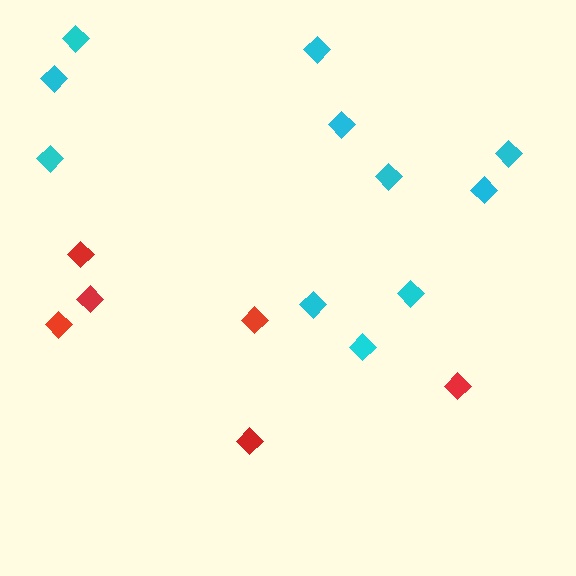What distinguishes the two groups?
There are 2 groups: one group of cyan diamonds (11) and one group of red diamonds (6).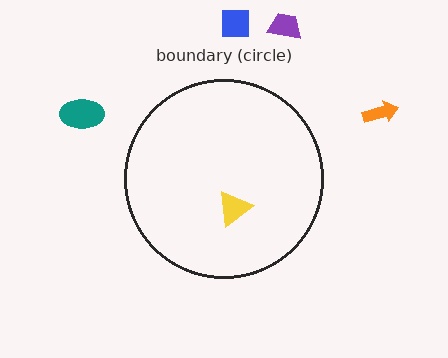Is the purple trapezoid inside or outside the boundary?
Outside.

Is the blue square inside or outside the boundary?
Outside.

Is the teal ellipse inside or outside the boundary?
Outside.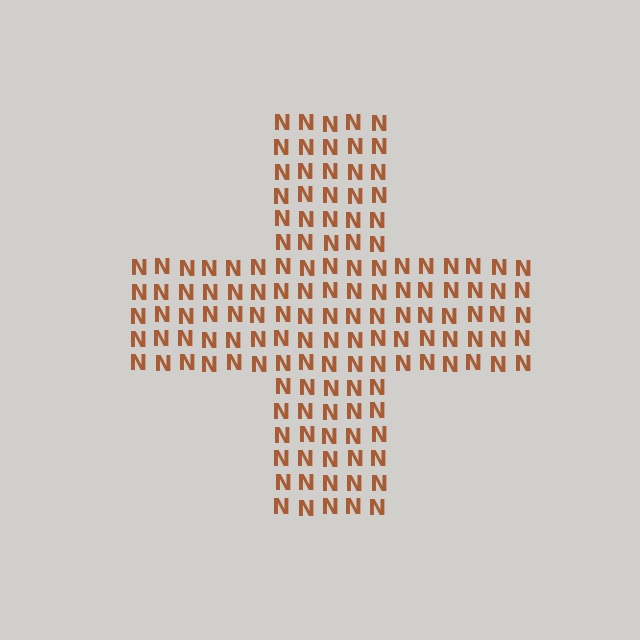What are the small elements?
The small elements are letter N's.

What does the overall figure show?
The overall figure shows a cross.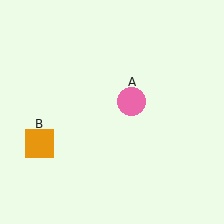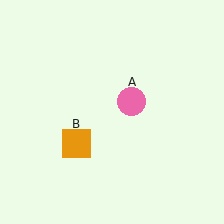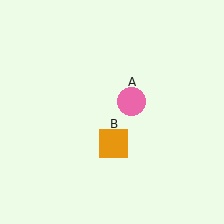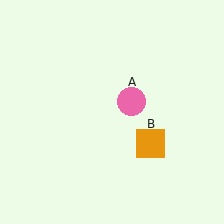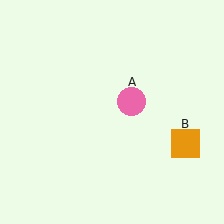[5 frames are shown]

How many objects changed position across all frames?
1 object changed position: orange square (object B).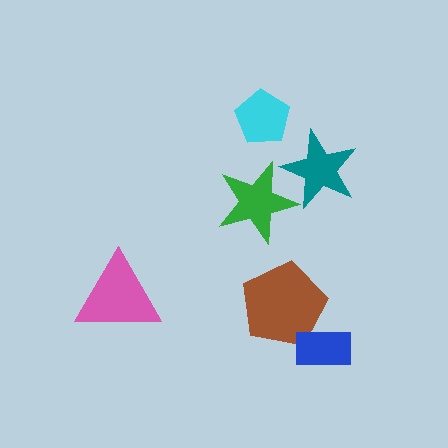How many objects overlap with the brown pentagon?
1 object overlaps with the brown pentagon.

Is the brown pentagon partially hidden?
Yes, it is partially covered by another shape.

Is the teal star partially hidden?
Yes, it is partially covered by another shape.